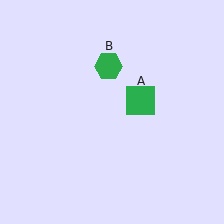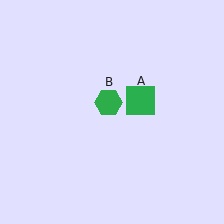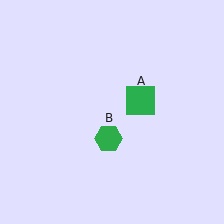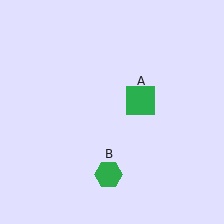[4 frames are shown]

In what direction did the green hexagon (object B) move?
The green hexagon (object B) moved down.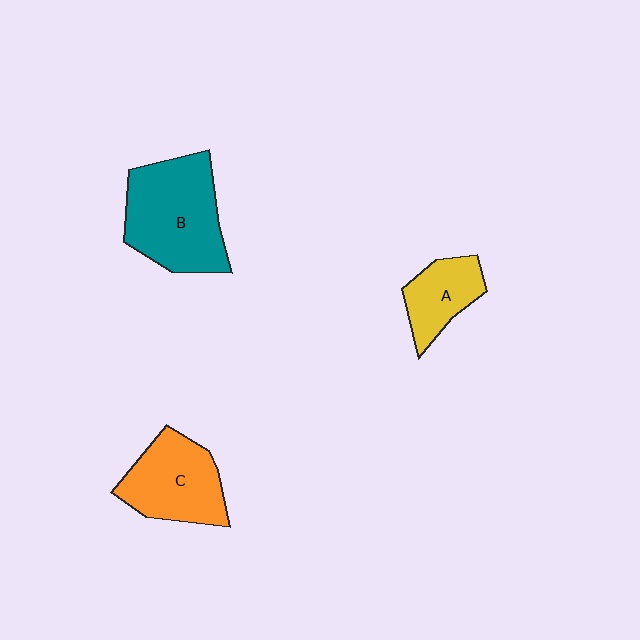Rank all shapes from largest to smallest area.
From largest to smallest: B (teal), C (orange), A (yellow).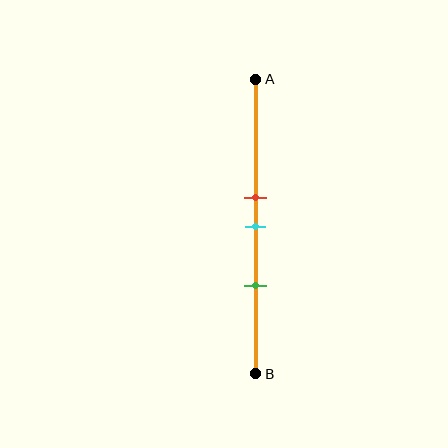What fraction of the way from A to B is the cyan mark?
The cyan mark is approximately 50% (0.5) of the way from A to B.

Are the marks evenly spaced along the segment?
Yes, the marks are approximately evenly spaced.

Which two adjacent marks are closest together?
The red and cyan marks are the closest adjacent pair.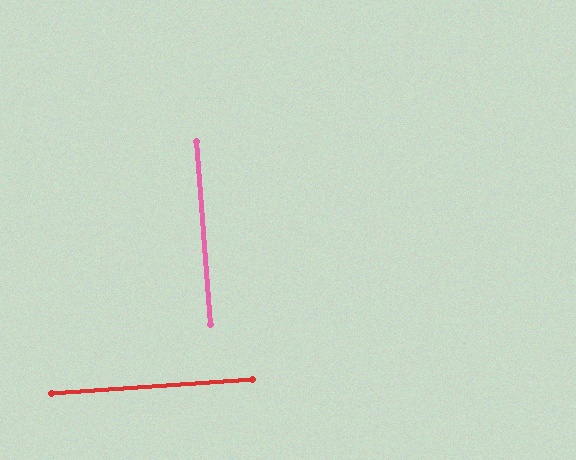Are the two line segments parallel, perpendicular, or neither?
Perpendicular — they meet at approximately 90°.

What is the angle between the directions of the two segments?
Approximately 90 degrees.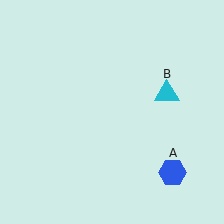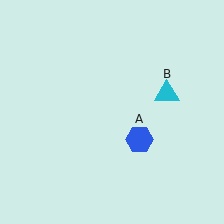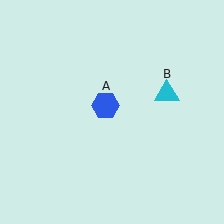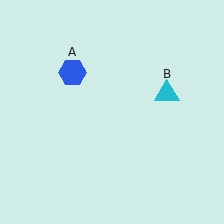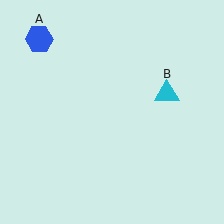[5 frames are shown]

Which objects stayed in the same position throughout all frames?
Cyan triangle (object B) remained stationary.